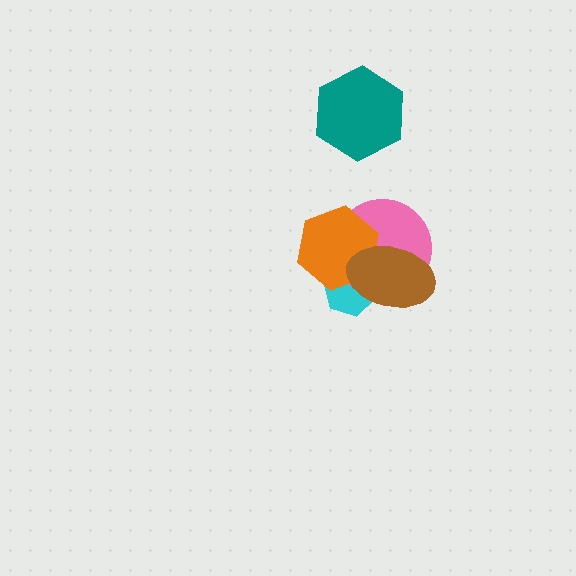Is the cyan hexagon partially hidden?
Yes, it is partially covered by another shape.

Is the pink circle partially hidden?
Yes, it is partially covered by another shape.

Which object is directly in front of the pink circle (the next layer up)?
The orange hexagon is directly in front of the pink circle.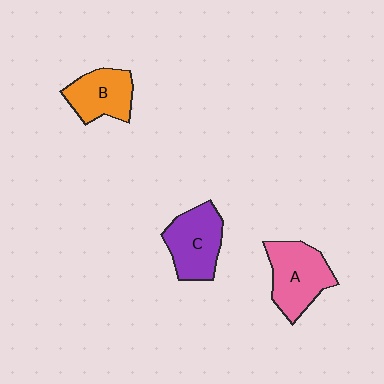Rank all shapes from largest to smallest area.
From largest to smallest: A (pink), C (purple), B (orange).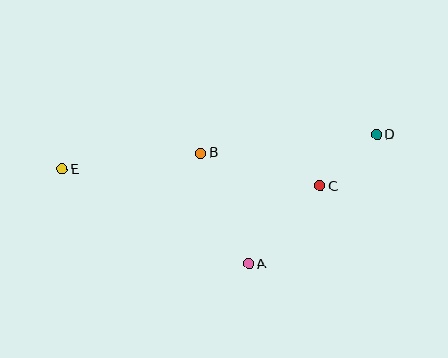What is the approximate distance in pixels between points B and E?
The distance between B and E is approximately 139 pixels.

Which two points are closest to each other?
Points C and D are closest to each other.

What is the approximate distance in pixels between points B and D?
The distance between B and D is approximately 177 pixels.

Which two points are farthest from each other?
Points D and E are farthest from each other.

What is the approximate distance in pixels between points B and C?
The distance between B and C is approximately 124 pixels.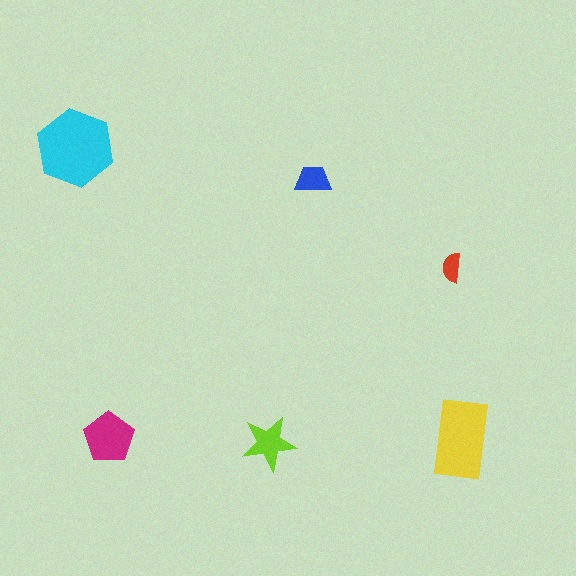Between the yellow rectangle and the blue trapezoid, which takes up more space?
The yellow rectangle.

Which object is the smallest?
The red semicircle.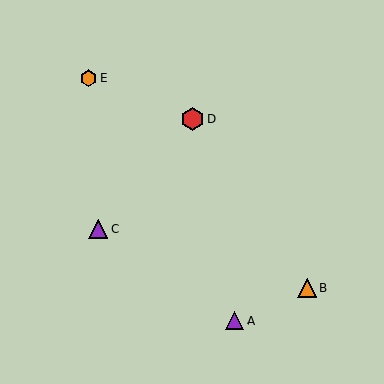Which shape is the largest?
The red hexagon (labeled D) is the largest.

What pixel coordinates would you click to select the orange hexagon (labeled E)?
Click at (89, 78) to select the orange hexagon E.